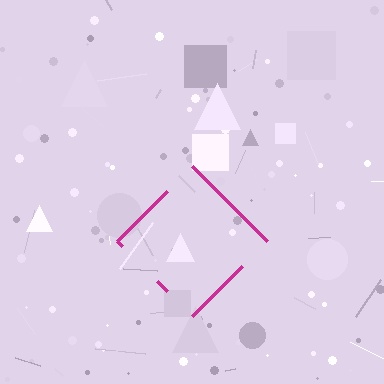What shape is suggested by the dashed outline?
The dashed outline suggests a diamond.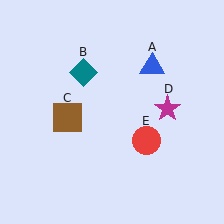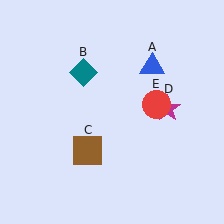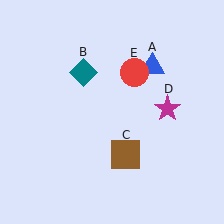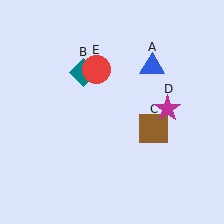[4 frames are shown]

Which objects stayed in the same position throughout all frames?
Blue triangle (object A) and teal diamond (object B) and magenta star (object D) remained stationary.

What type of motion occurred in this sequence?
The brown square (object C), red circle (object E) rotated counterclockwise around the center of the scene.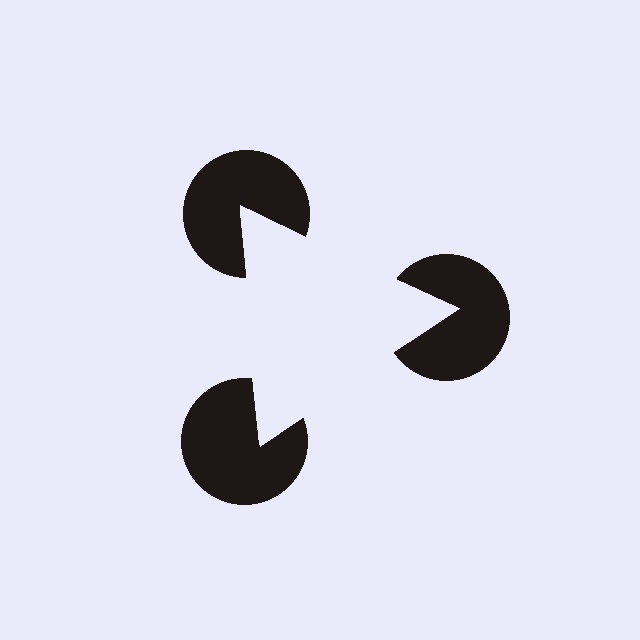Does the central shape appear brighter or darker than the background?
It typically appears slightly brighter than the background, even though no actual brightness change is drawn.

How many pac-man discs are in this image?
There are 3 — one at each vertex of the illusory triangle.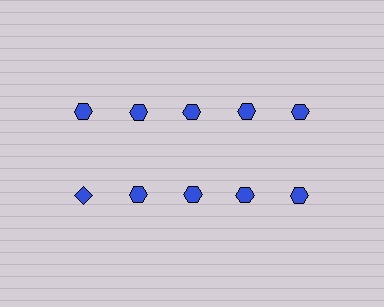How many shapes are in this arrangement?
There are 10 shapes arranged in a grid pattern.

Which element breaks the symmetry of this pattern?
The blue diamond in the second row, leftmost column breaks the symmetry. All other shapes are blue hexagons.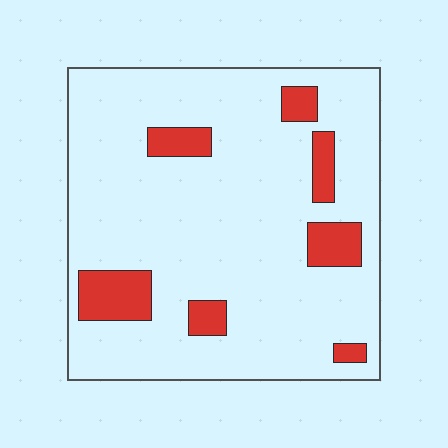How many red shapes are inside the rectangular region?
7.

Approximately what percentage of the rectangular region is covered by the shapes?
Approximately 15%.